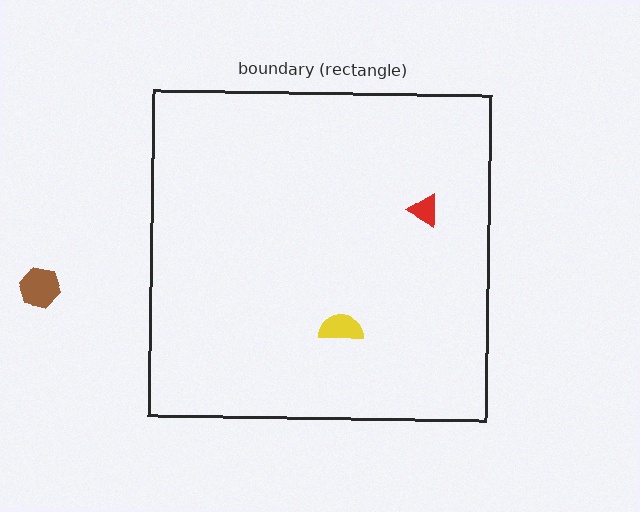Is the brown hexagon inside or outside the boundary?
Outside.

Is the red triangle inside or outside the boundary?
Inside.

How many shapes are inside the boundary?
2 inside, 1 outside.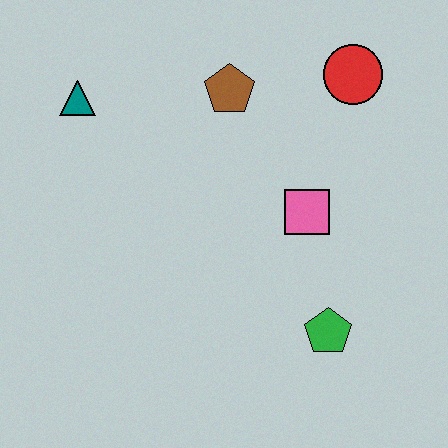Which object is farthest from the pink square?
The teal triangle is farthest from the pink square.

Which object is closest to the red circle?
The brown pentagon is closest to the red circle.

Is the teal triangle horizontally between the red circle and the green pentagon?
No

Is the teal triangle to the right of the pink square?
No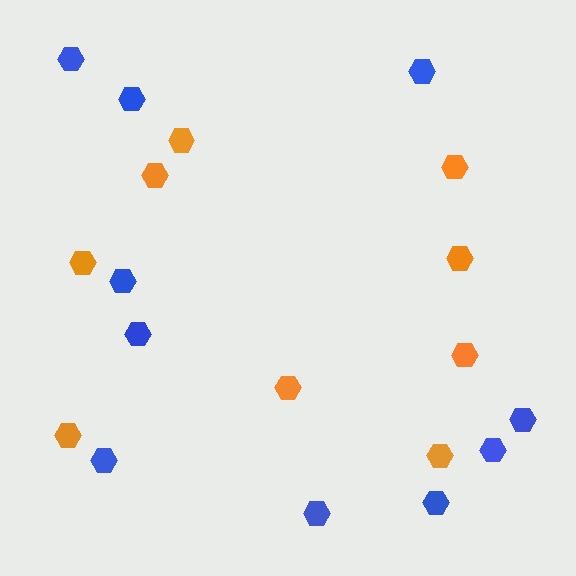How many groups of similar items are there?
There are 2 groups: one group of orange hexagons (9) and one group of blue hexagons (10).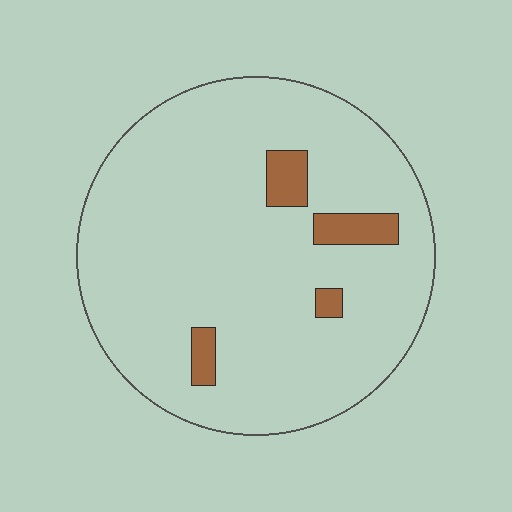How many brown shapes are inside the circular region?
4.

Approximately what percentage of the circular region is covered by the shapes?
Approximately 5%.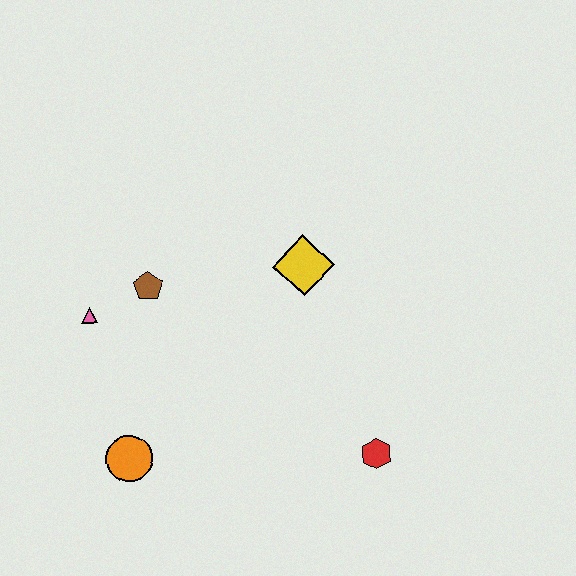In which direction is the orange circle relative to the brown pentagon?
The orange circle is below the brown pentagon.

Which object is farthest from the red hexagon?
The pink triangle is farthest from the red hexagon.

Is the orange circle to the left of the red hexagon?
Yes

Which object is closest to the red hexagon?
The yellow diamond is closest to the red hexagon.